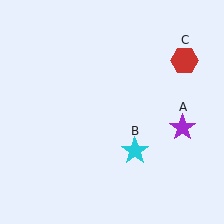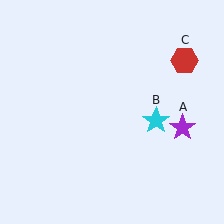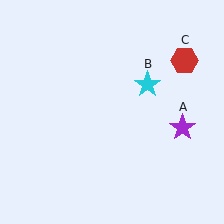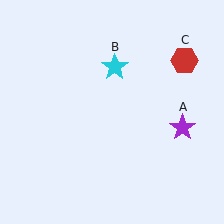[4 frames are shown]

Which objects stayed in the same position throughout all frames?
Purple star (object A) and red hexagon (object C) remained stationary.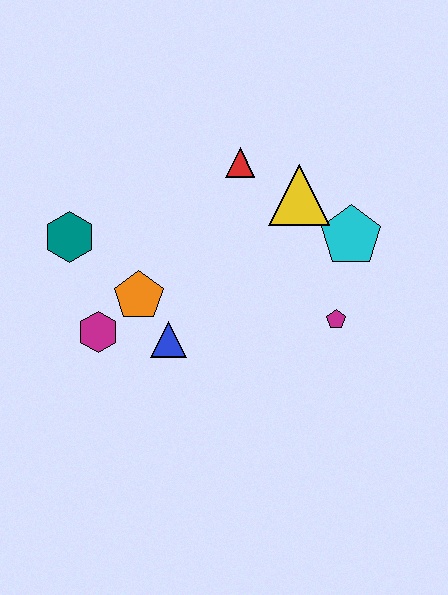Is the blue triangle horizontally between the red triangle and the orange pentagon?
Yes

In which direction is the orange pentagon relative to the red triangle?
The orange pentagon is below the red triangle.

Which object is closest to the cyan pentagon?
The yellow triangle is closest to the cyan pentagon.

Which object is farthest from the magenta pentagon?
The teal hexagon is farthest from the magenta pentagon.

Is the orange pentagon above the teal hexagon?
No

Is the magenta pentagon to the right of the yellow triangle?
Yes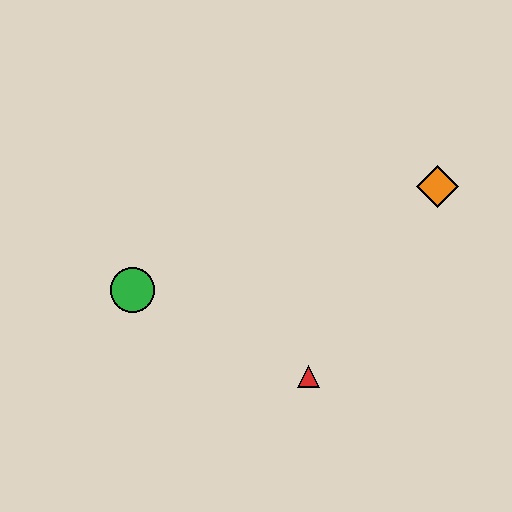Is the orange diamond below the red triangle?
No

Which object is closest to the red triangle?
The green circle is closest to the red triangle.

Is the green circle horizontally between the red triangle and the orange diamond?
No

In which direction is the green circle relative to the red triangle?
The green circle is to the left of the red triangle.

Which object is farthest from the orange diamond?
The green circle is farthest from the orange diamond.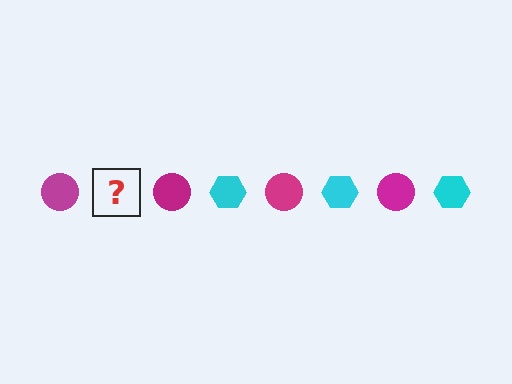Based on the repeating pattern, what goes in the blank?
The blank should be a cyan hexagon.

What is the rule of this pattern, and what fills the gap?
The rule is that the pattern alternates between magenta circle and cyan hexagon. The gap should be filled with a cyan hexagon.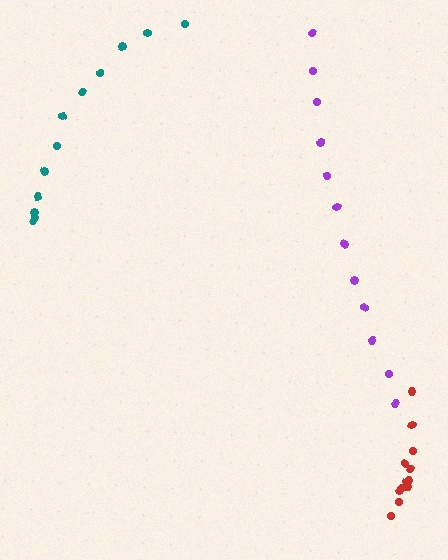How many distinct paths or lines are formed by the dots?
There are 3 distinct paths.